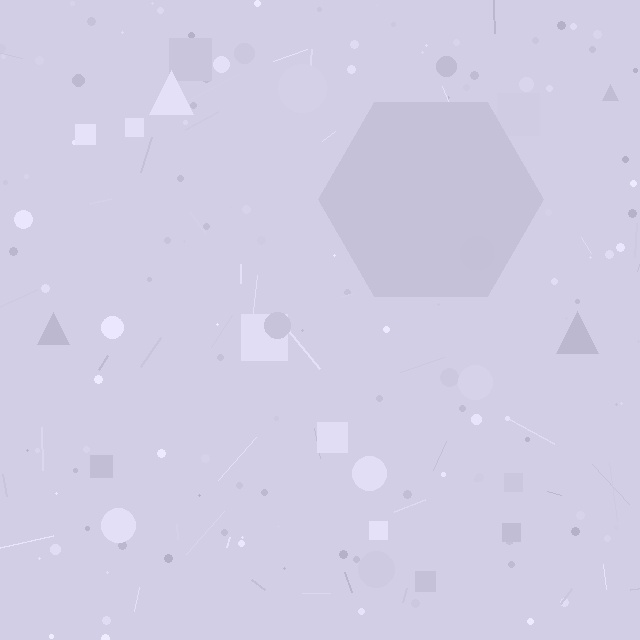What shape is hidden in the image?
A hexagon is hidden in the image.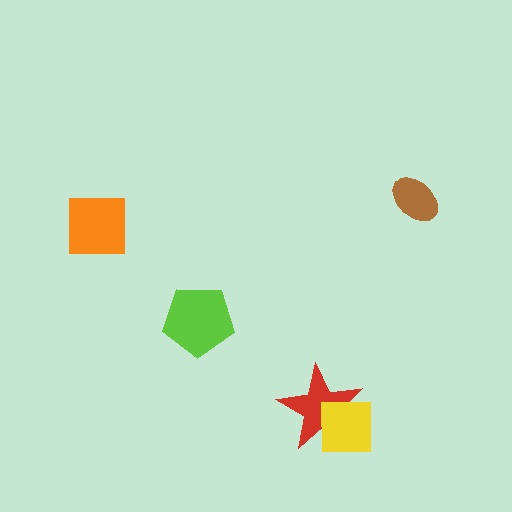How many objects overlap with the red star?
1 object overlaps with the red star.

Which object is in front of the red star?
The yellow square is in front of the red star.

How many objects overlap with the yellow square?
1 object overlaps with the yellow square.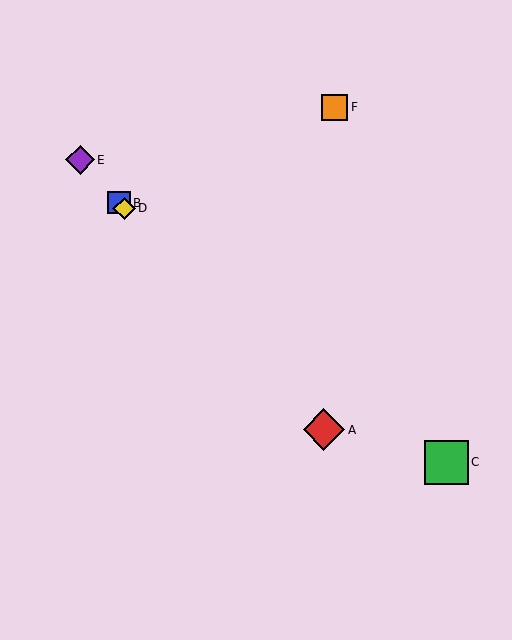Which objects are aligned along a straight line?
Objects A, B, D, E are aligned along a straight line.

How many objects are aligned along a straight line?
4 objects (A, B, D, E) are aligned along a straight line.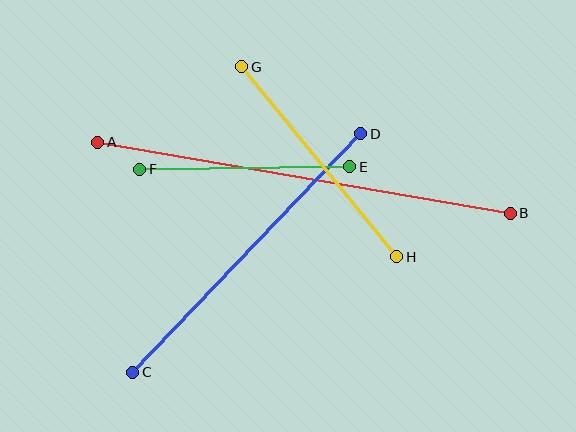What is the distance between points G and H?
The distance is approximately 245 pixels.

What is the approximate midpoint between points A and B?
The midpoint is at approximately (304, 178) pixels.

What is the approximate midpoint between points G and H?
The midpoint is at approximately (319, 162) pixels.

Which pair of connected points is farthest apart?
Points A and B are farthest apart.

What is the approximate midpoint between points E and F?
The midpoint is at approximately (245, 168) pixels.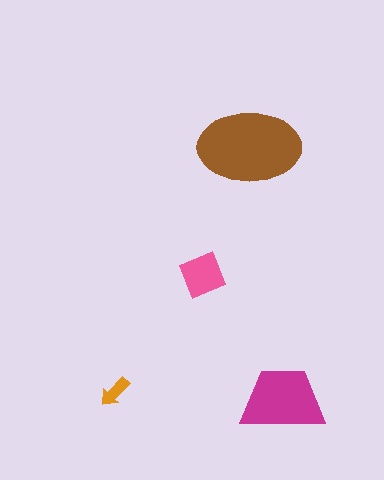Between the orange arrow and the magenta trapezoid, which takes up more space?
The magenta trapezoid.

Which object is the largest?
The brown ellipse.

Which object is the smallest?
The orange arrow.